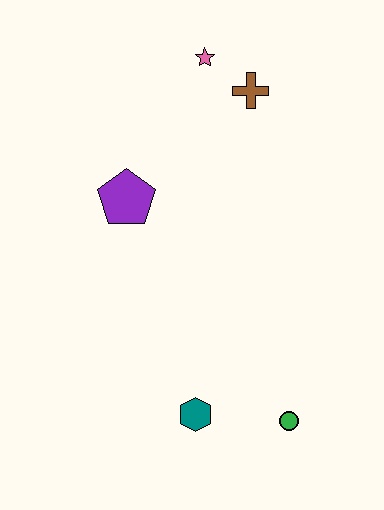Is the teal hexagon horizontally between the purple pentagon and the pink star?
Yes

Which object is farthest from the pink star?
The green circle is farthest from the pink star.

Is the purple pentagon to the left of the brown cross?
Yes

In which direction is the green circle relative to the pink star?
The green circle is below the pink star.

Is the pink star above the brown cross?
Yes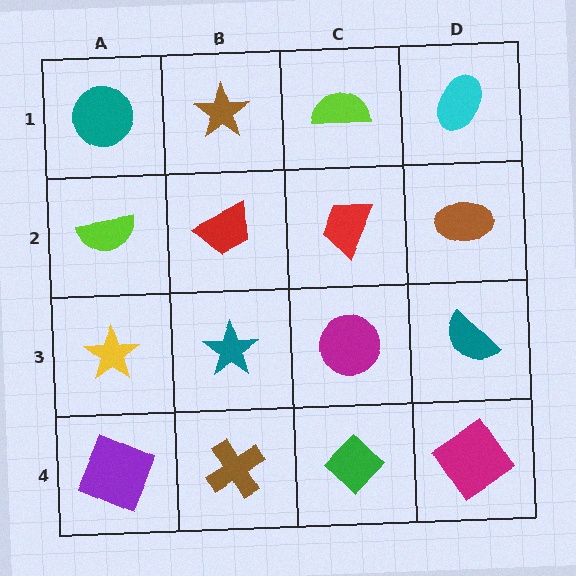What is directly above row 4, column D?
A teal semicircle.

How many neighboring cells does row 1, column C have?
3.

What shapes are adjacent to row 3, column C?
A red trapezoid (row 2, column C), a green diamond (row 4, column C), a teal star (row 3, column B), a teal semicircle (row 3, column D).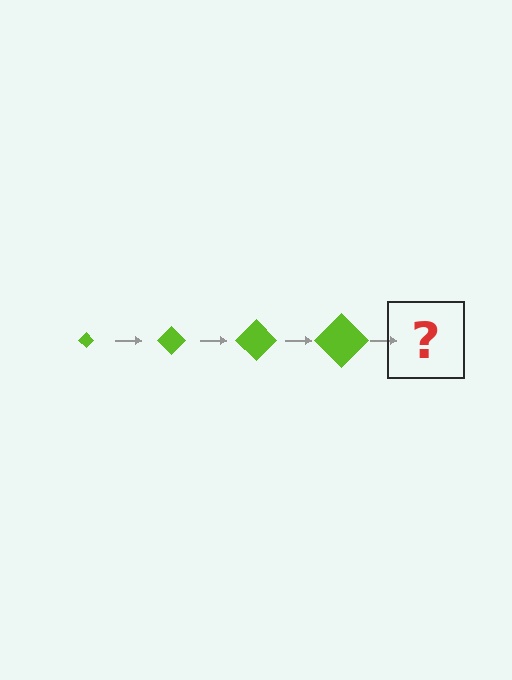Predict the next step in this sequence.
The next step is a lime diamond, larger than the previous one.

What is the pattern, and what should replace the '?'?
The pattern is that the diamond gets progressively larger each step. The '?' should be a lime diamond, larger than the previous one.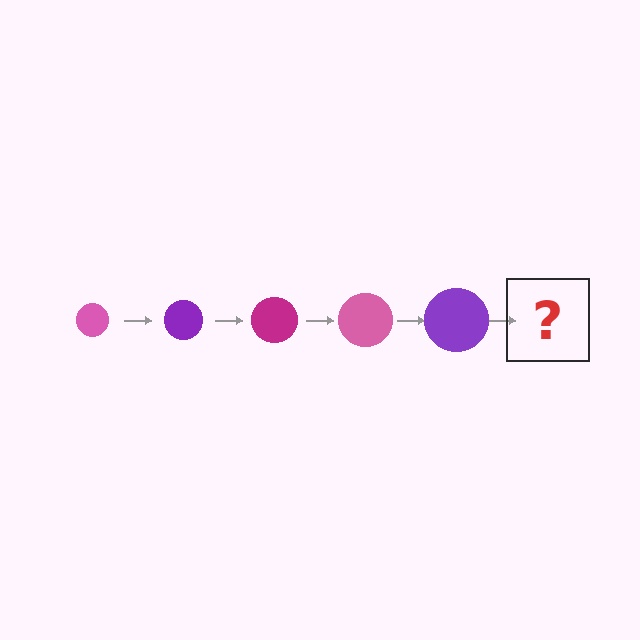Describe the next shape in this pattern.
It should be a magenta circle, larger than the previous one.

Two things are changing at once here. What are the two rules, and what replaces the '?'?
The two rules are that the circle grows larger each step and the color cycles through pink, purple, and magenta. The '?' should be a magenta circle, larger than the previous one.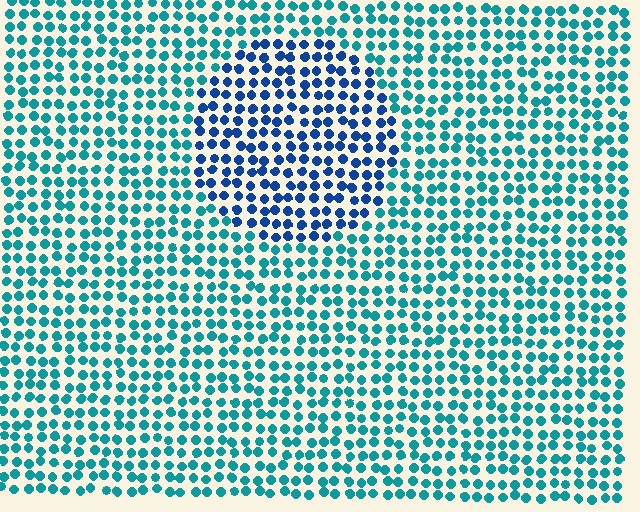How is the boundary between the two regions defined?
The boundary is defined purely by a slight shift in hue (about 38 degrees). Spacing, size, and orientation are identical on both sides.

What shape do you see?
I see a circle.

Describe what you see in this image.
The image is filled with small teal elements in a uniform arrangement. A circle-shaped region is visible where the elements are tinted to a slightly different hue, forming a subtle color boundary.